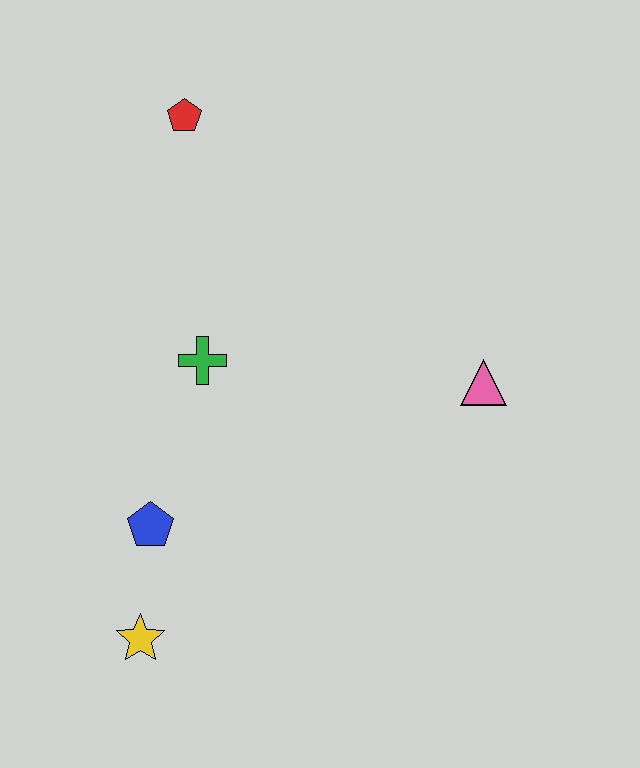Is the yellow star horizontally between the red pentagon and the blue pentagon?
No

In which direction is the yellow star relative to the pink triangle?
The yellow star is to the left of the pink triangle.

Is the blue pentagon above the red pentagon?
No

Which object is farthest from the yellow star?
The red pentagon is farthest from the yellow star.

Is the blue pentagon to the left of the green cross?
Yes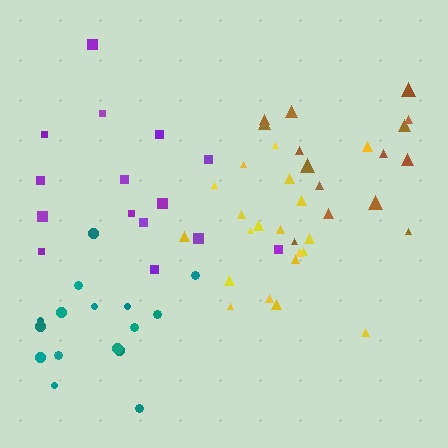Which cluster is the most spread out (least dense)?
Purple.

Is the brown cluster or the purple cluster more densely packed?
Brown.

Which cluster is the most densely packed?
Yellow.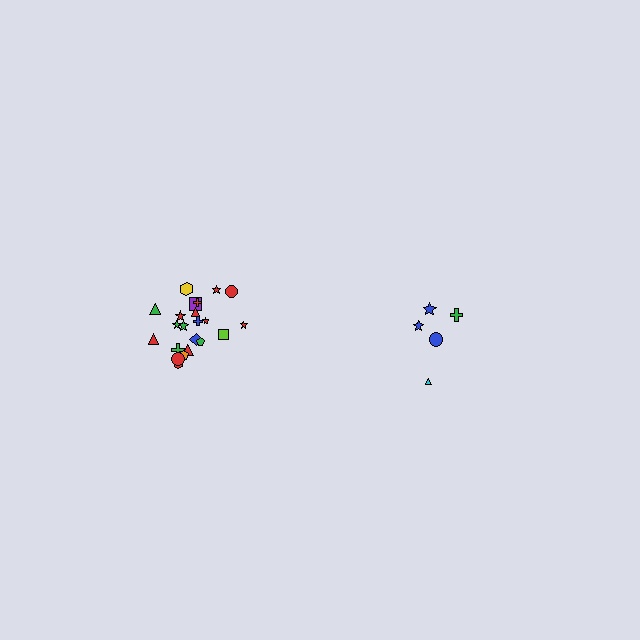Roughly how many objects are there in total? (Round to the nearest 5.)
Roughly 25 objects in total.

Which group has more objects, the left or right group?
The left group.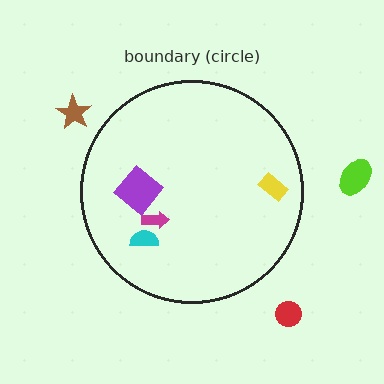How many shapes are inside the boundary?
4 inside, 3 outside.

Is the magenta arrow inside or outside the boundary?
Inside.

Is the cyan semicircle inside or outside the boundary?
Inside.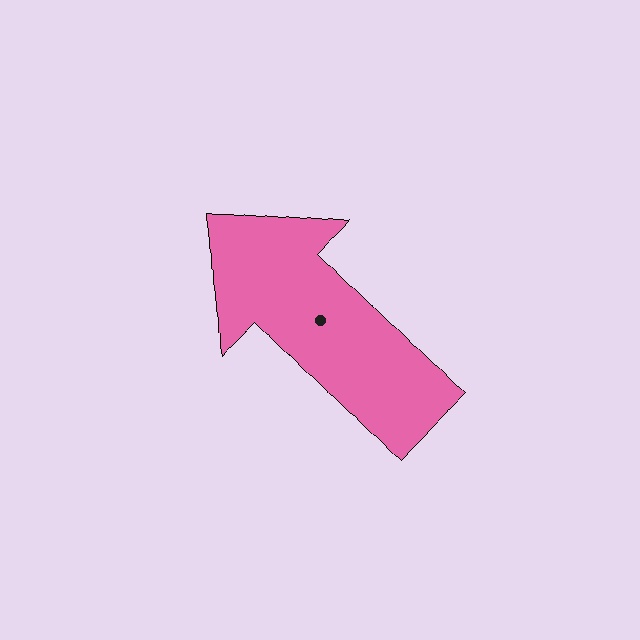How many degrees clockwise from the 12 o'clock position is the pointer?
Approximately 316 degrees.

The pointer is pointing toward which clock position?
Roughly 11 o'clock.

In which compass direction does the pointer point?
Northwest.